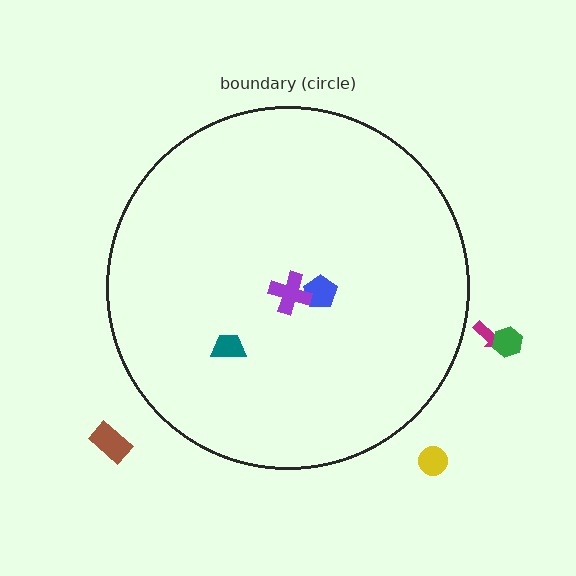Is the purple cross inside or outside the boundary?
Inside.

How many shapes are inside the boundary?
3 inside, 4 outside.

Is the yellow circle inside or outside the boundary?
Outside.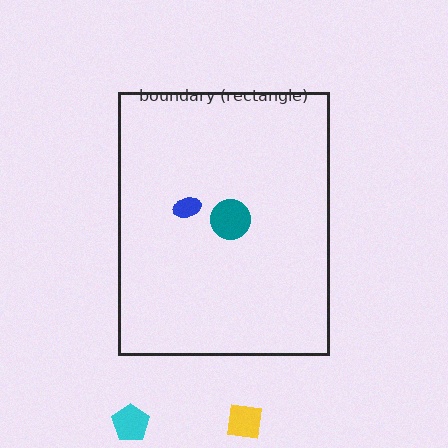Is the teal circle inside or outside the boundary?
Inside.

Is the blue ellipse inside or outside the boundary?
Inside.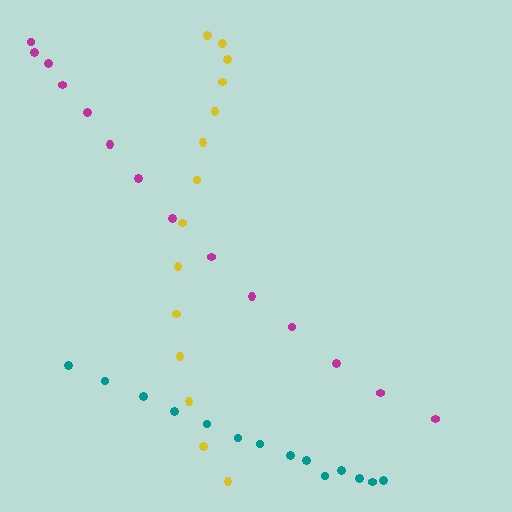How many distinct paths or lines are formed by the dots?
There are 3 distinct paths.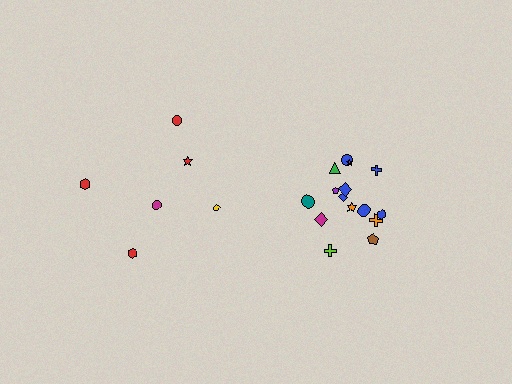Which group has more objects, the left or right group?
The right group.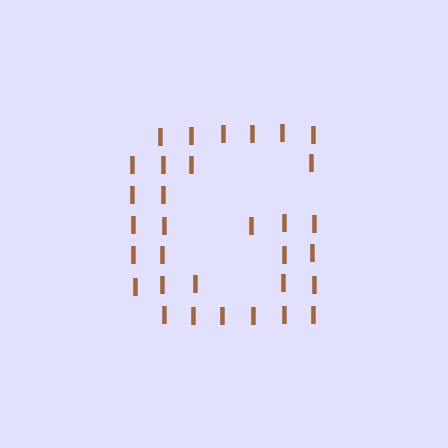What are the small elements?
The small elements are letter I's.